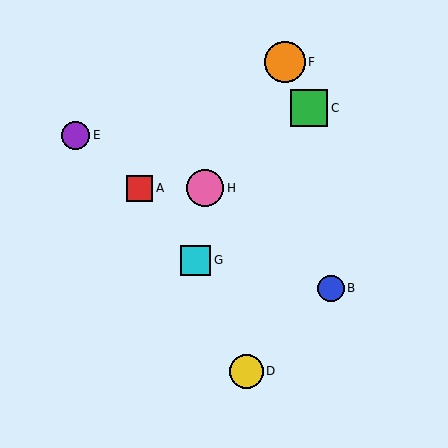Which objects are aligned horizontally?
Objects A, H are aligned horizontally.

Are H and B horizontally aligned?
No, H is at y≈188 and B is at y≈288.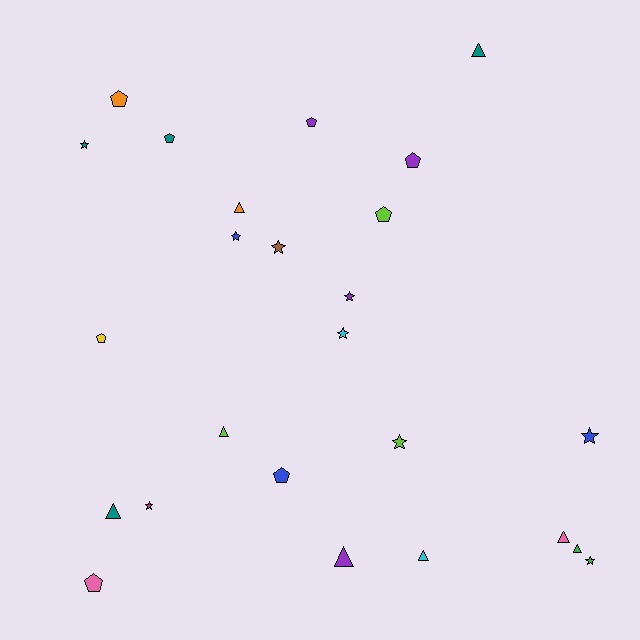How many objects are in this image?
There are 25 objects.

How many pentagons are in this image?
There are 8 pentagons.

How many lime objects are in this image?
There are 3 lime objects.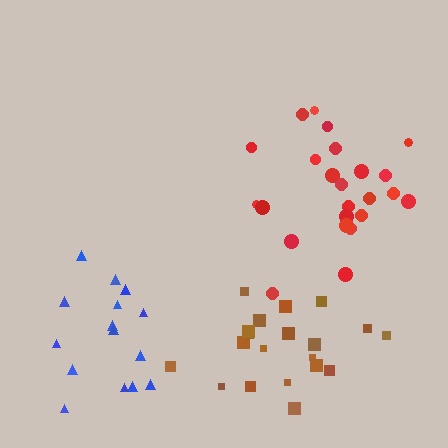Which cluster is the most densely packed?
Brown.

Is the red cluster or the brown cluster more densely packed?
Brown.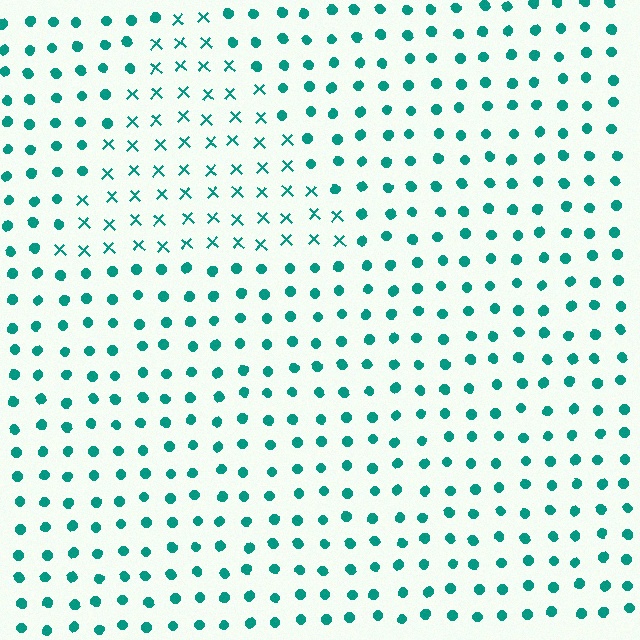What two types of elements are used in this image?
The image uses X marks inside the triangle region and circles outside it.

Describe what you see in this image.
The image is filled with small teal elements arranged in a uniform grid. A triangle-shaped region contains X marks, while the surrounding area contains circles. The boundary is defined purely by the change in element shape.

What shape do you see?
I see a triangle.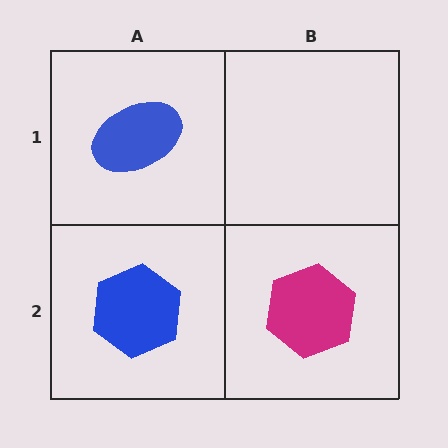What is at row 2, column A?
A blue hexagon.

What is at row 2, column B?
A magenta hexagon.